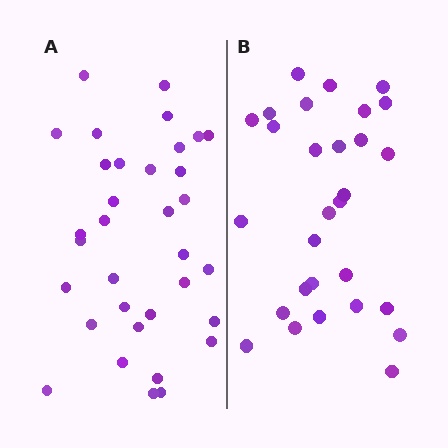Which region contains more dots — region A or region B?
Region A (the left region) has more dots.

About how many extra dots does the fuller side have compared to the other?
Region A has about 5 more dots than region B.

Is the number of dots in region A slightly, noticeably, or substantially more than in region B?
Region A has only slightly more — the two regions are fairly close. The ratio is roughly 1.2 to 1.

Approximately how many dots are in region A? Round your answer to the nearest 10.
About 30 dots. (The exact count is 34, which rounds to 30.)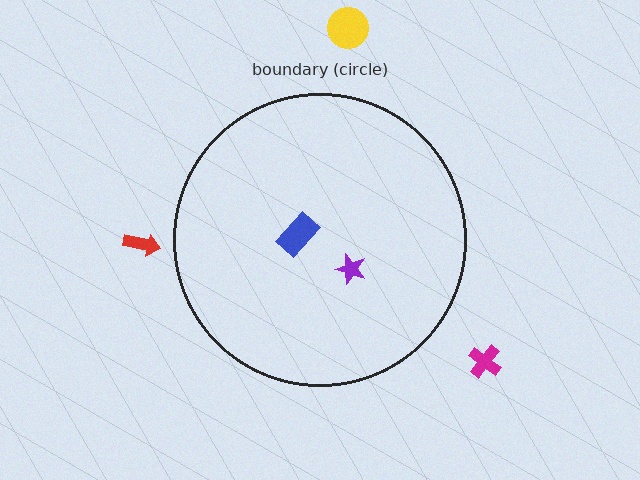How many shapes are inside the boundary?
2 inside, 3 outside.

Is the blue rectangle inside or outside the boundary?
Inside.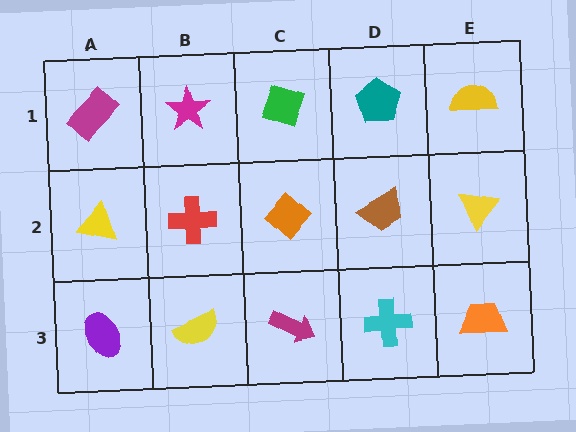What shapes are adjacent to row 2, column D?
A teal pentagon (row 1, column D), a cyan cross (row 3, column D), an orange diamond (row 2, column C), a yellow triangle (row 2, column E).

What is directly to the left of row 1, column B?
A magenta rectangle.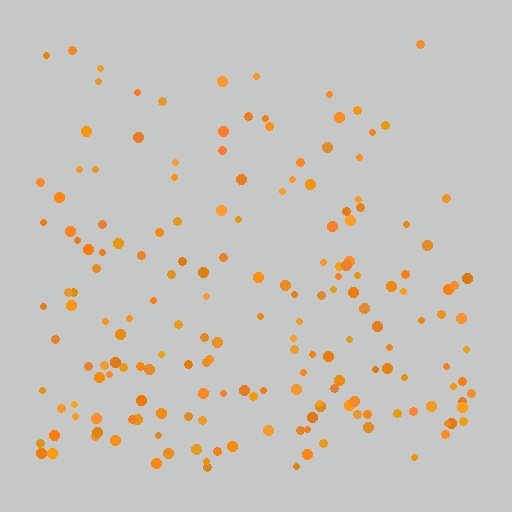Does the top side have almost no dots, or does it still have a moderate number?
Still a moderate number, just noticeably fewer than the bottom.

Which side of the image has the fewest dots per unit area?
The top.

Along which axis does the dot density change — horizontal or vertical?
Vertical.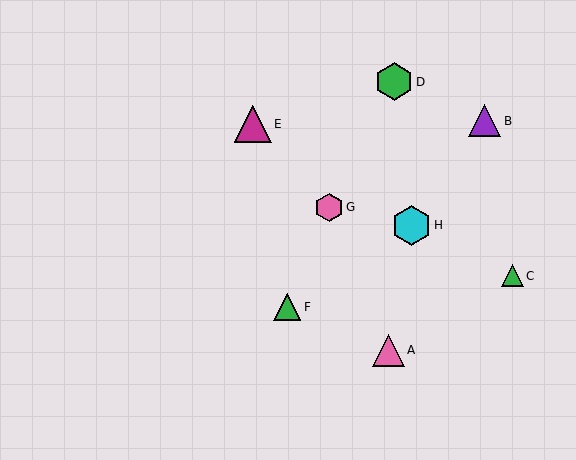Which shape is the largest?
The cyan hexagon (labeled H) is the largest.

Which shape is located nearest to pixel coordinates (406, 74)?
The green hexagon (labeled D) at (394, 82) is nearest to that location.